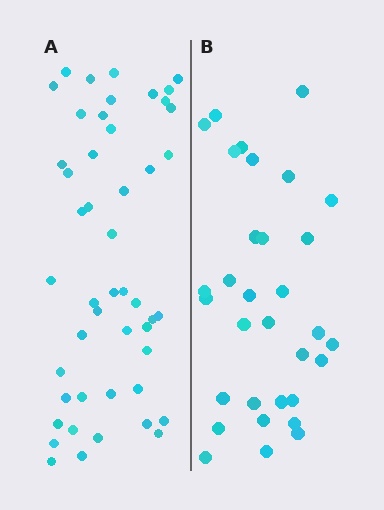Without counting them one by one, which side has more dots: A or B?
Region A (the left region) has more dots.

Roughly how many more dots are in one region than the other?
Region A has approximately 15 more dots than region B.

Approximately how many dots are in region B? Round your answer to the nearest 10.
About 30 dots. (The exact count is 32, which rounds to 30.)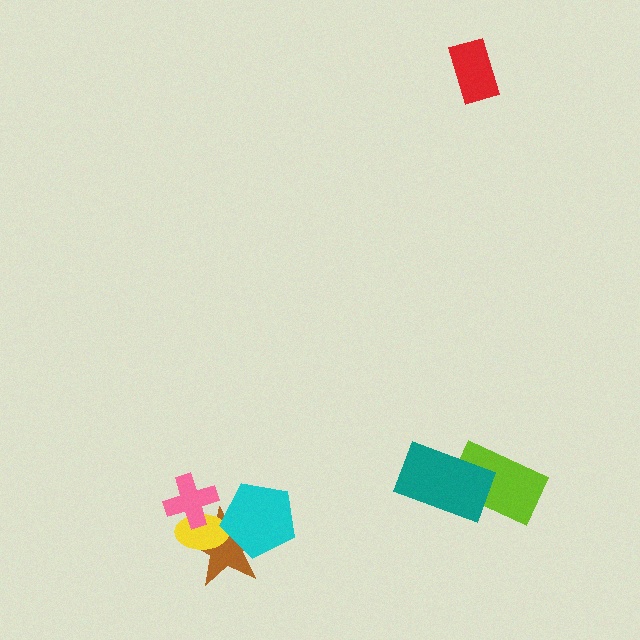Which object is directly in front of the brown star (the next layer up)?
The yellow ellipse is directly in front of the brown star.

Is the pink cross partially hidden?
No, no other shape covers it.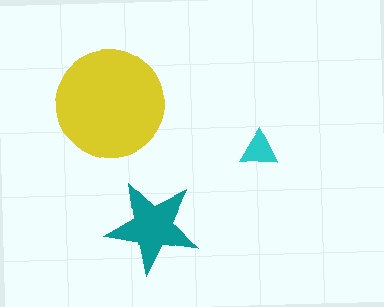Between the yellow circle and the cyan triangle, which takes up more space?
The yellow circle.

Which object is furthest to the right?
The cyan triangle is rightmost.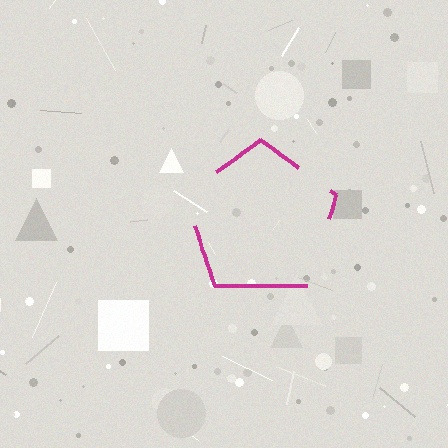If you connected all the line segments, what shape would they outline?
They would outline a pentagon.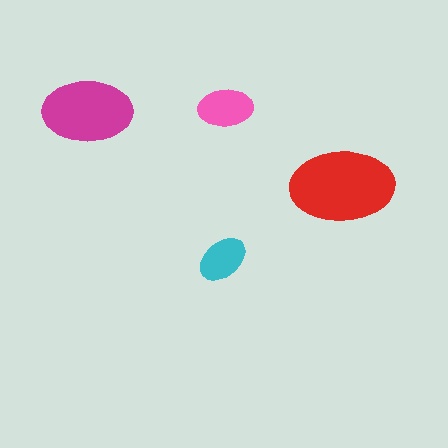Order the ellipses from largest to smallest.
the red one, the magenta one, the pink one, the cyan one.